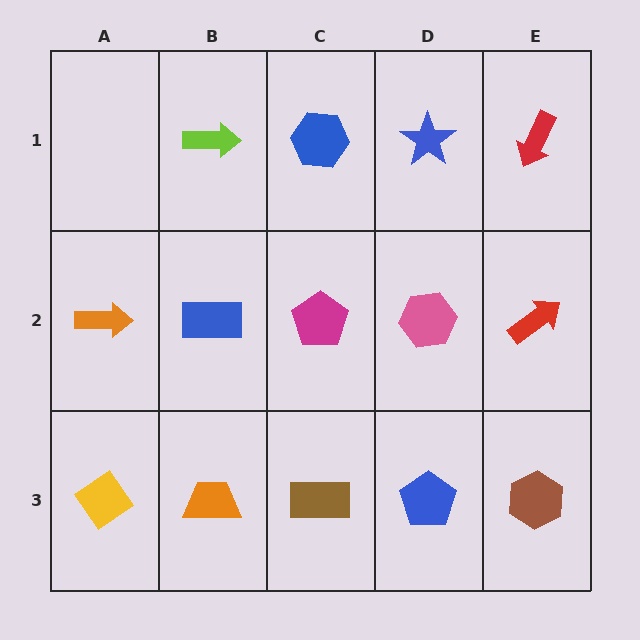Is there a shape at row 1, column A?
No, that cell is empty.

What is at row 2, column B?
A blue rectangle.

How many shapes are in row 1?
4 shapes.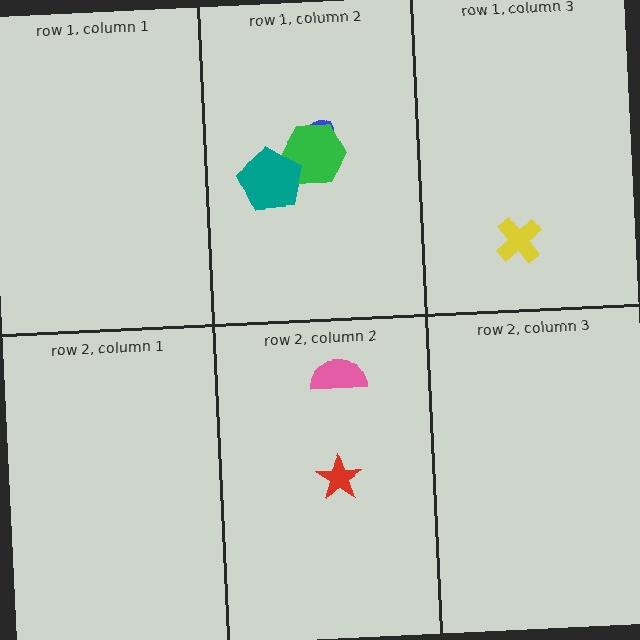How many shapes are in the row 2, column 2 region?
2.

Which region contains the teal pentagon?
The row 1, column 2 region.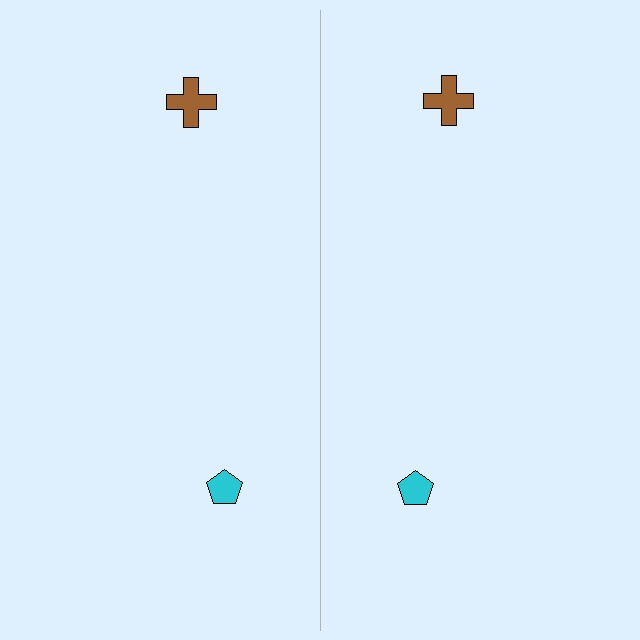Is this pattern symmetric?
Yes, this pattern has bilateral (reflection) symmetry.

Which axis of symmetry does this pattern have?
The pattern has a vertical axis of symmetry running through the center of the image.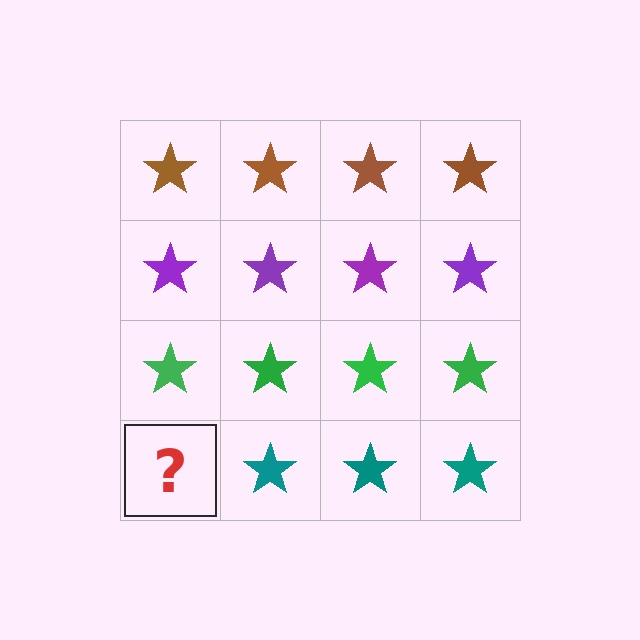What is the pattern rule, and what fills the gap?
The rule is that each row has a consistent color. The gap should be filled with a teal star.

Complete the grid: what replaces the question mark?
The question mark should be replaced with a teal star.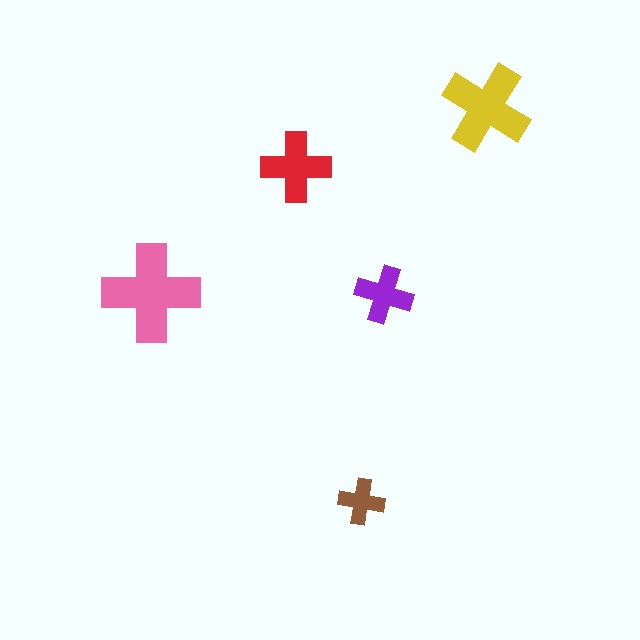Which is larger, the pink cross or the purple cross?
The pink one.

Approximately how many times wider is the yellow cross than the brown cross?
About 2 times wider.